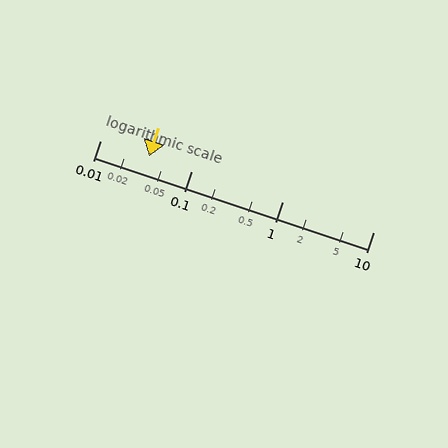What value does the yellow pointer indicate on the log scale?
The pointer indicates approximately 0.034.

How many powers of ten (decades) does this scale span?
The scale spans 3 decades, from 0.01 to 10.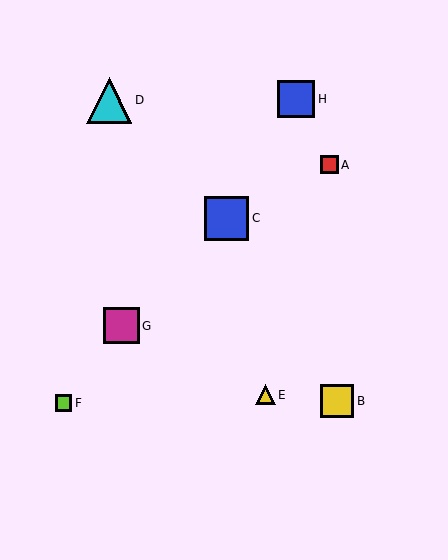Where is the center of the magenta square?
The center of the magenta square is at (121, 326).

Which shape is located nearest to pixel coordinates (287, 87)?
The blue square (labeled H) at (296, 99) is nearest to that location.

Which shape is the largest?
The cyan triangle (labeled D) is the largest.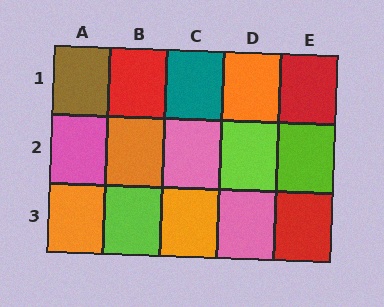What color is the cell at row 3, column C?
Orange.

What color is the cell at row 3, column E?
Red.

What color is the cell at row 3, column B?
Lime.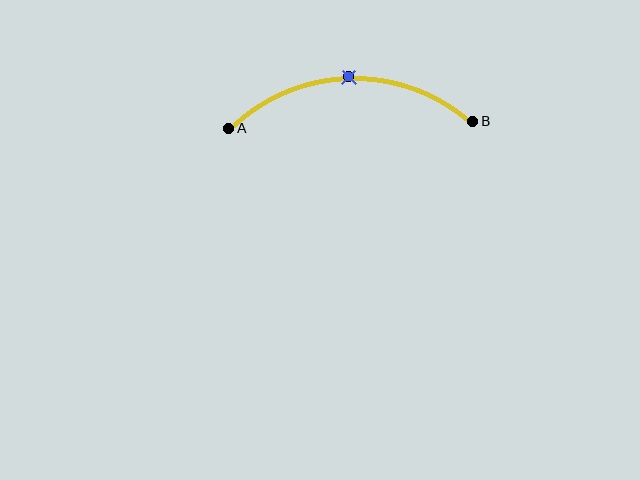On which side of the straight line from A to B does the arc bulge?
The arc bulges above the straight line connecting A and B.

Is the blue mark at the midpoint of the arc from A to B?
Yes. The blue mark lies on the arc at equal arc-length from both A and B — it is the arc midpoint.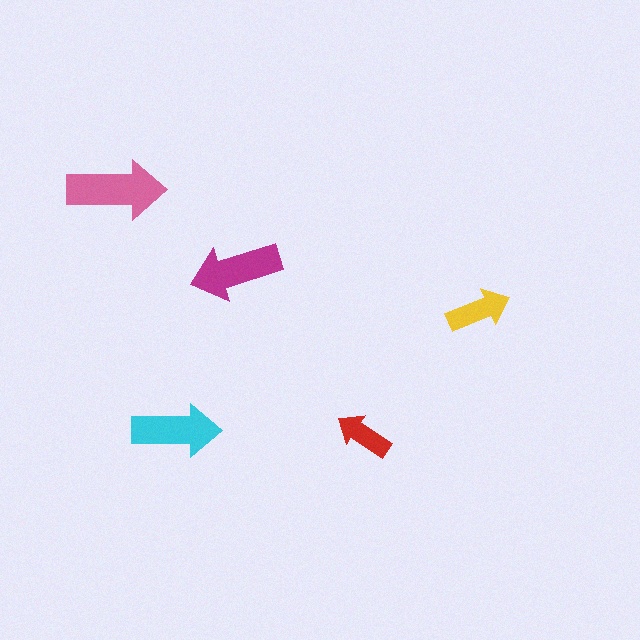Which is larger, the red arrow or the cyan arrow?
The cyan one.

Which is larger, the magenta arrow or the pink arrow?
The pink one.